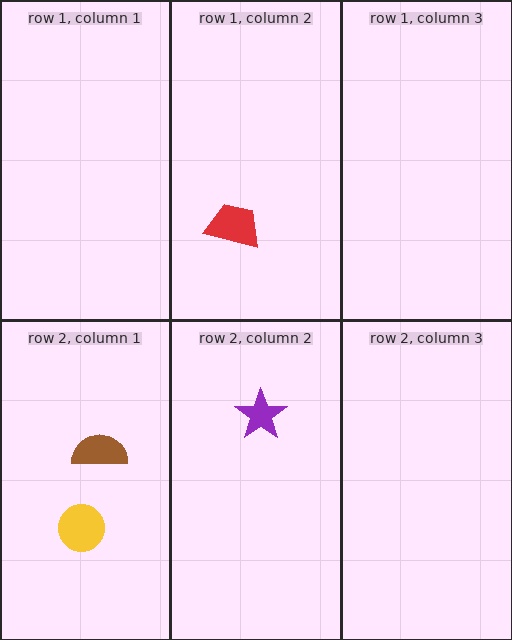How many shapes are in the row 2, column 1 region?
2.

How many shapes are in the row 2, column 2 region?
1.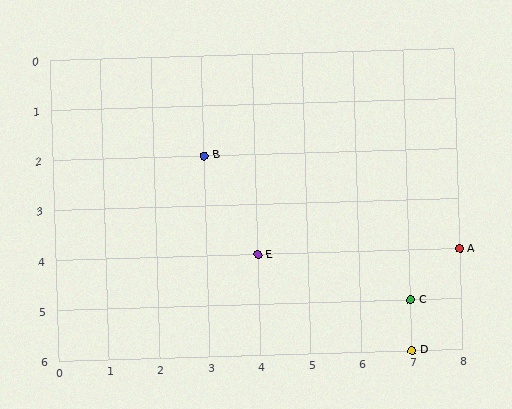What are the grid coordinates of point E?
Point E is at grid coordinates (4, 4).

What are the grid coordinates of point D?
Point D is at grid coordinates (7, 6).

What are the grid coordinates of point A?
Point A is at grid coordinates (8, 4).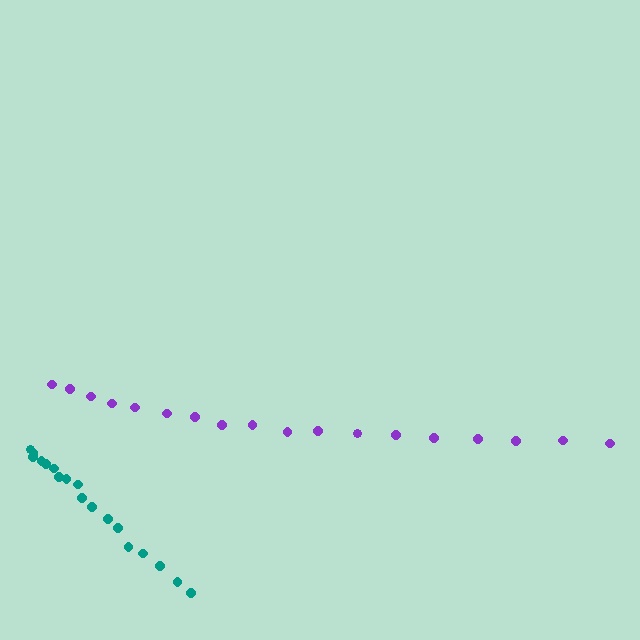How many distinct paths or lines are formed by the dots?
There are 2 distinct paths.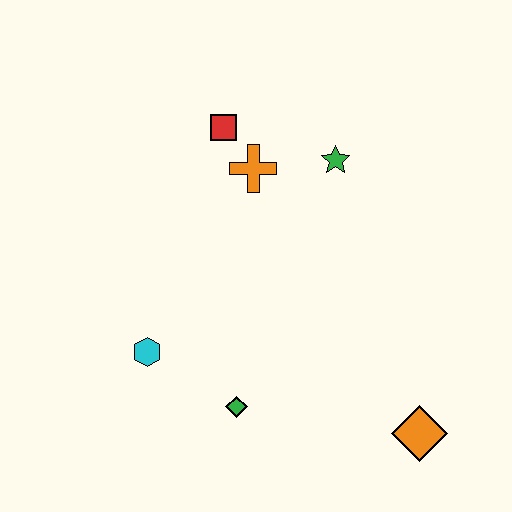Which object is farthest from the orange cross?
The orange diamond is farthest from the orange cross.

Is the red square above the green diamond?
Yes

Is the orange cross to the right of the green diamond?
Yes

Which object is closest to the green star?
The orange cross is closest to the green star.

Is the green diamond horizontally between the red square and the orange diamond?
Yes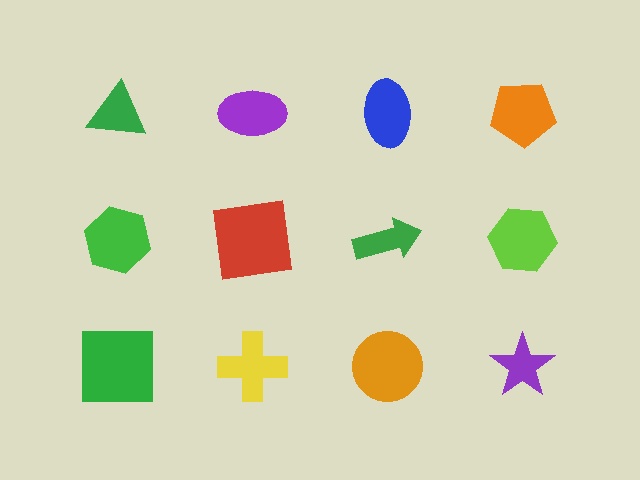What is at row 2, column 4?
A lime hexagon.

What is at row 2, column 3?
A green arrow.